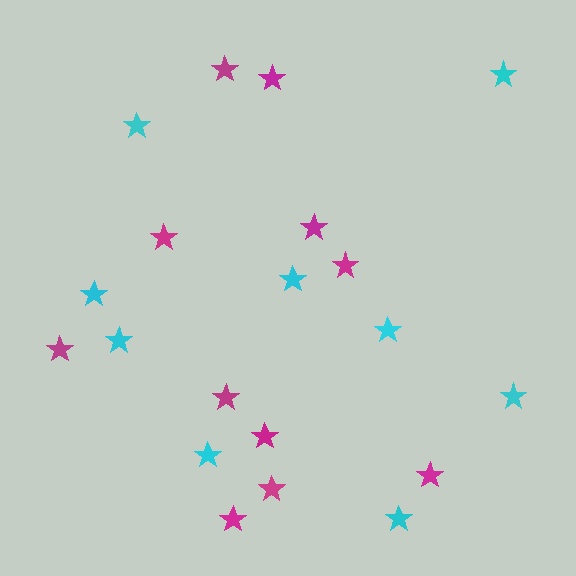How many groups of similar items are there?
There are 2 groups: one group of magenta stars (11) and one group of cyan stars (9).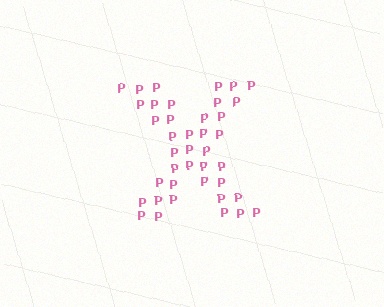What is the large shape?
The large shape is the letter X.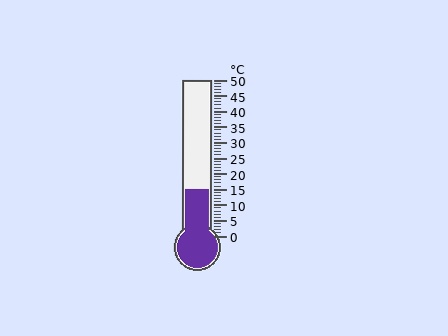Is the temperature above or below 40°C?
The temperature is below 40°C.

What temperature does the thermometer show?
The thermometer shows approximately 15°C.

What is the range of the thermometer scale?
The thermometer scale ranges from 0°C to 50°C.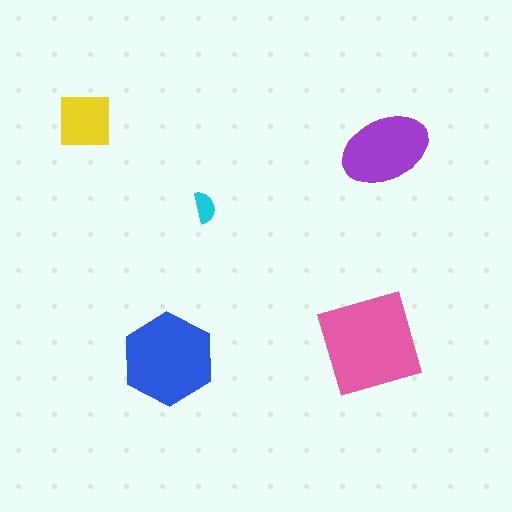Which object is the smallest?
The cyan semicircle.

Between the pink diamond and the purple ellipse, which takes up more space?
The pink diamond.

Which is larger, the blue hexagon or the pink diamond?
The pink diamond.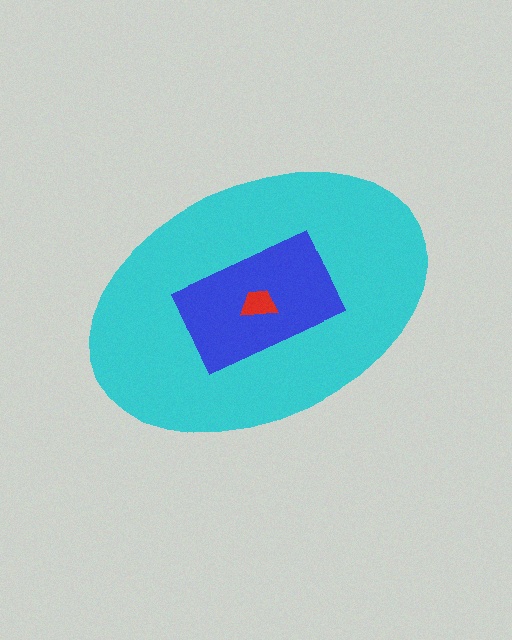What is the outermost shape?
The cyan ellipse.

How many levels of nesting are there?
3.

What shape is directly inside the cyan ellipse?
The blue rectangle.